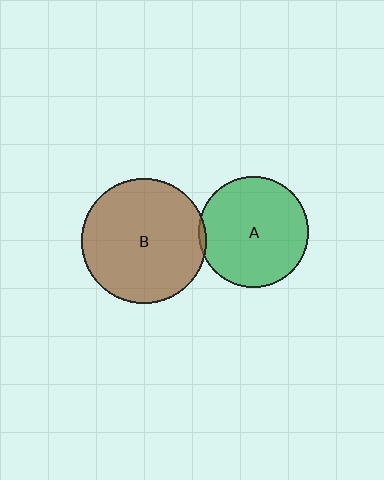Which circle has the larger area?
Circle B (brown).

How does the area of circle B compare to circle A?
Approximately 1.3 times.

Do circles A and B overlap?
Yes.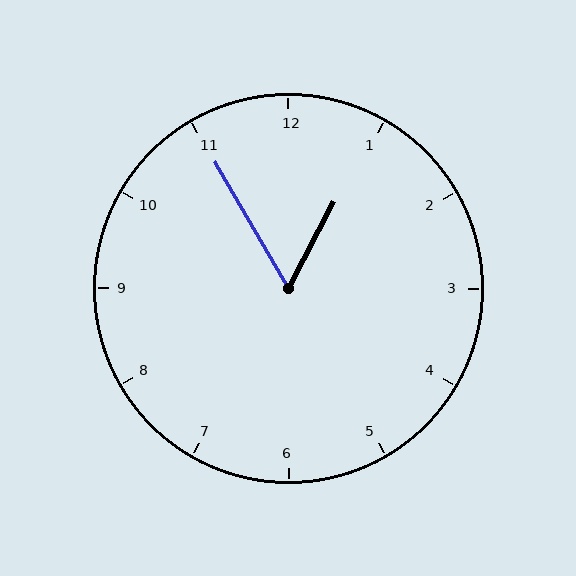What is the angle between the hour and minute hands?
Approximately 58 degrees.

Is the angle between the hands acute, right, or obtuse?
It is acute.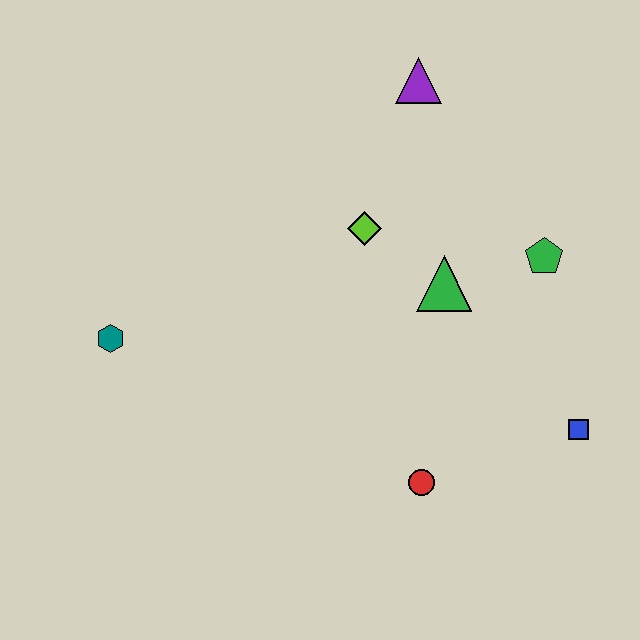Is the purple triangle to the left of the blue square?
Yes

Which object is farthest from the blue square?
The teal hexagon is farthest from the blue square.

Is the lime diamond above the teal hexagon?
Yes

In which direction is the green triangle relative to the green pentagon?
The green triangle is to the left of the green pentagon.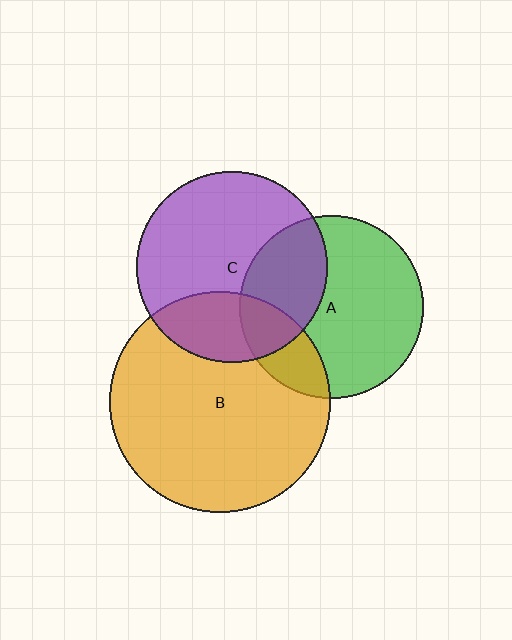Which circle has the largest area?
Circle B (orange).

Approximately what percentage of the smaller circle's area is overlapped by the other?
Approximately 35%.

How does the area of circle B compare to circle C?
Approximately 1.3 times.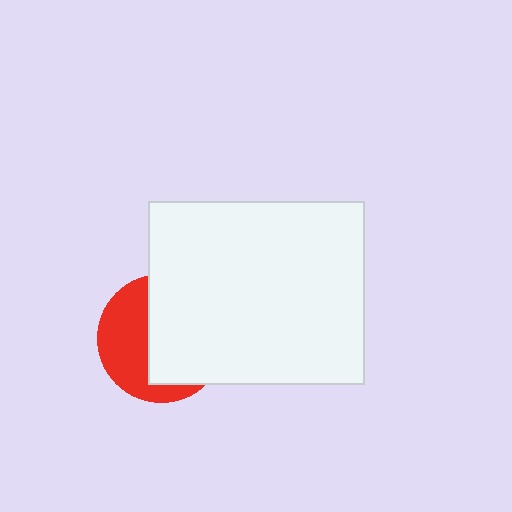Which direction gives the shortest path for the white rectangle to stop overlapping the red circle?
Moving right gives the shortest separation.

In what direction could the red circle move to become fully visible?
The red circle could move left. That would shift it out from behind the white rectangle entirely.